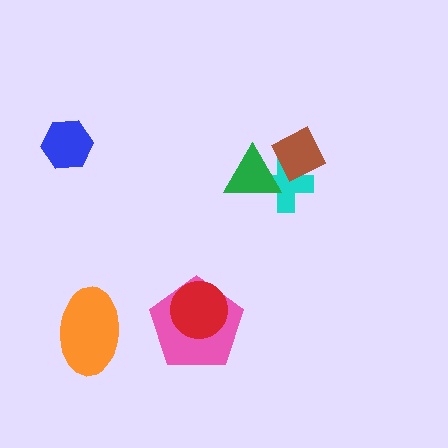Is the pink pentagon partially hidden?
Yes, it is partially covered by another shape.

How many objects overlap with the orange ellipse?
0 objects overlap with the orange ellipse.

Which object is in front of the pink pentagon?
The red circle is in front of the pink pentagon.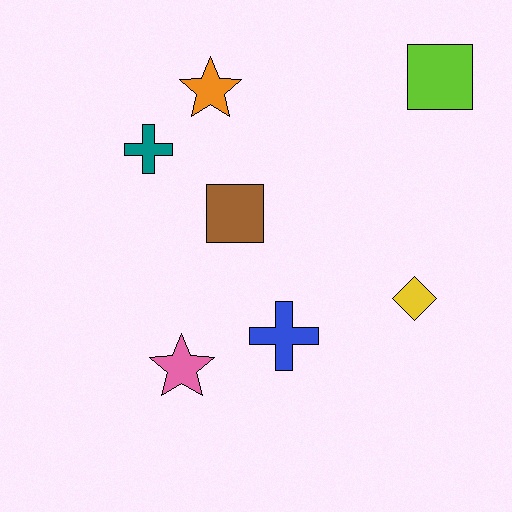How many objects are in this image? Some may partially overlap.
There are 7 objects.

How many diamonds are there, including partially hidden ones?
There is 1 diamond.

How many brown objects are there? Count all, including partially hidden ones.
There is 1 brown object.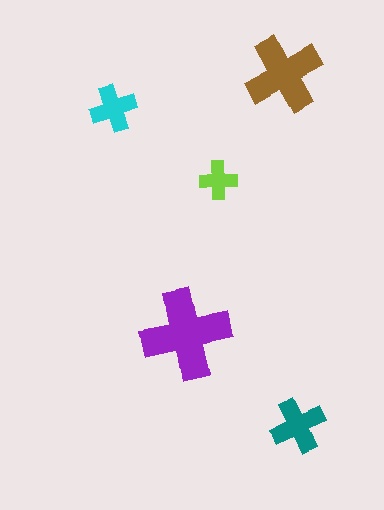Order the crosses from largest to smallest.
the purple one, the brown one, the teal one, the cyan one, the lime one.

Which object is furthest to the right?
The teal cross is rightmost.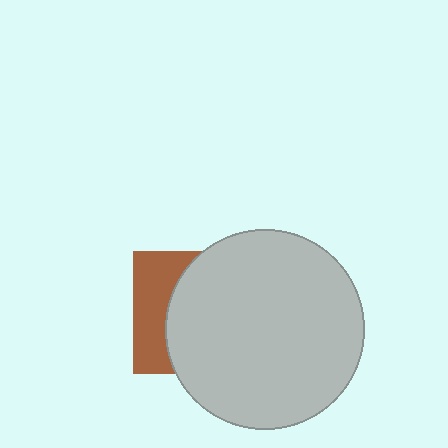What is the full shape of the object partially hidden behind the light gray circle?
The partially hidden object is a brown square.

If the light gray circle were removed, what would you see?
You would see the complete brown square.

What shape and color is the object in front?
The object in front is a light gray circle.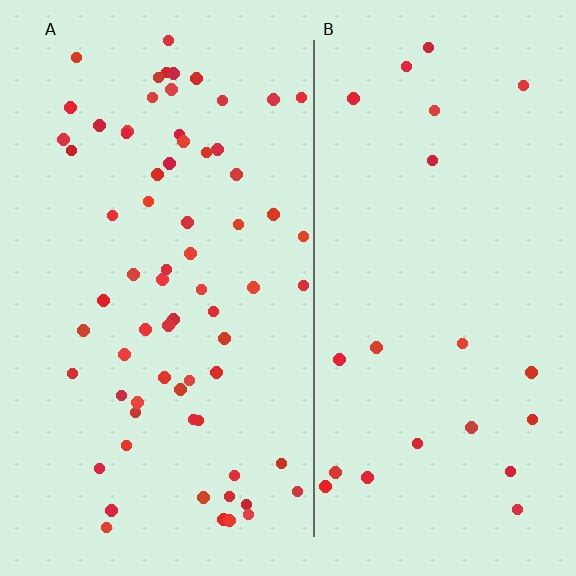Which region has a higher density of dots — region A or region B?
A (the left).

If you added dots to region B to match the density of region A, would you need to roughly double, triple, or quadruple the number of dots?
Approximately triple.